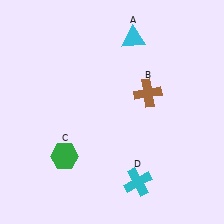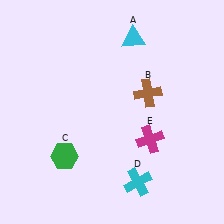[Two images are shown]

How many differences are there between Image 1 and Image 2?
There is 1 difference between the two images.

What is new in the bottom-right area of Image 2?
A magenta cross (E) was added in the bottom-right area of Image 2.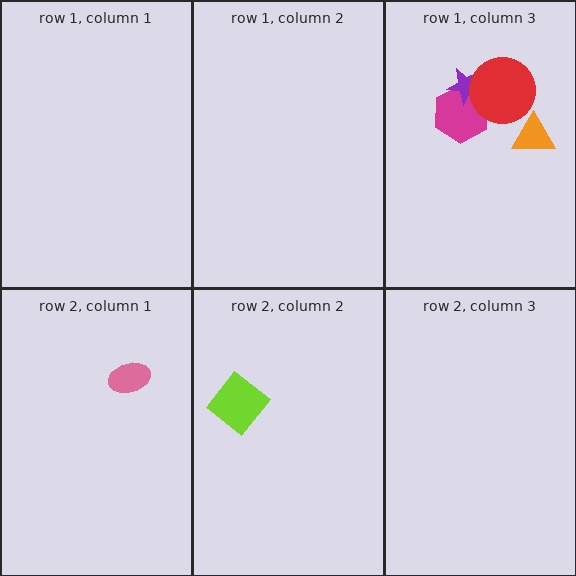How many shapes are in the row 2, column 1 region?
1.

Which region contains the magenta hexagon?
The row 1, column 3 region.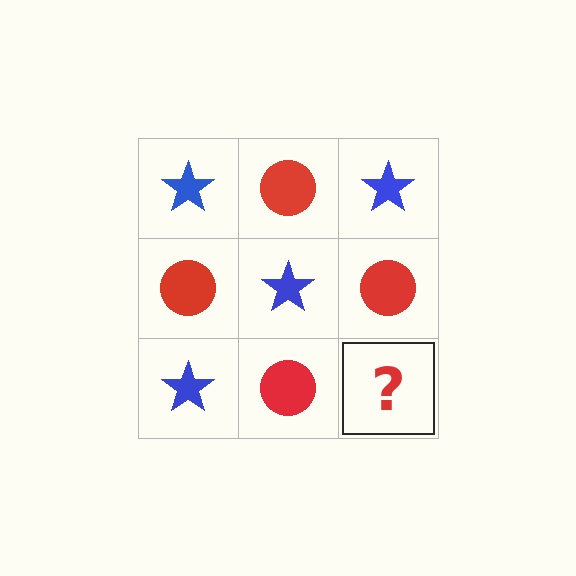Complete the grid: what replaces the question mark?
The question mark should be replaced with a blue star.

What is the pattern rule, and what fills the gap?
The rule is that it alternates blue star and red circle in a checkerboard pattern. The gap should be filled with a blue star.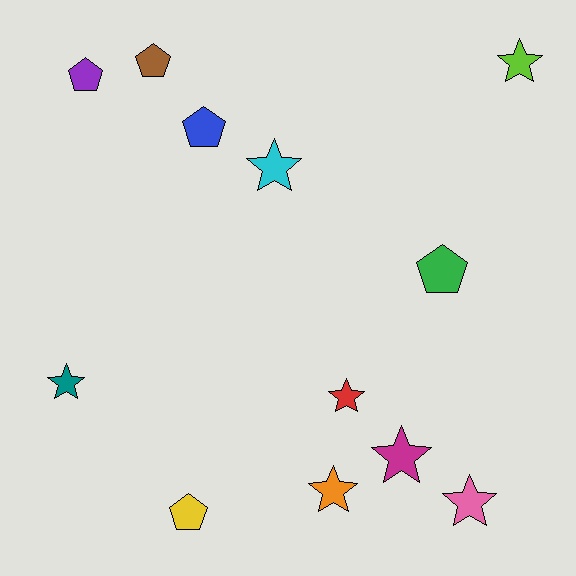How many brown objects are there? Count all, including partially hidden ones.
There is 1 brown object.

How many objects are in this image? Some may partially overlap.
There are 12 objects.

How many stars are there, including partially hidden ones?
There are 7 stars.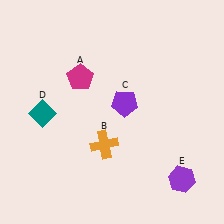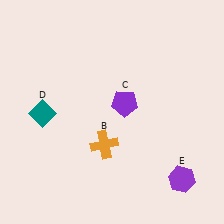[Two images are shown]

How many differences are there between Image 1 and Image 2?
There is 1 difference between the two images.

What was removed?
The magenta pentagon (A) was removed in Image 2.